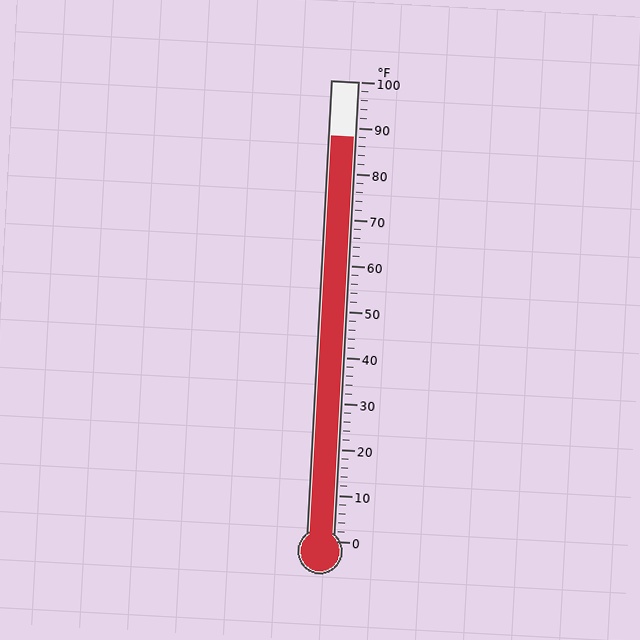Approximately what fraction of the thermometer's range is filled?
The thermometer is filled to approximately 90% of its range.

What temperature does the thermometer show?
The thermometer shows approximately 88°F.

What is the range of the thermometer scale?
The thermometer scale ranges from 0°F to 100°F.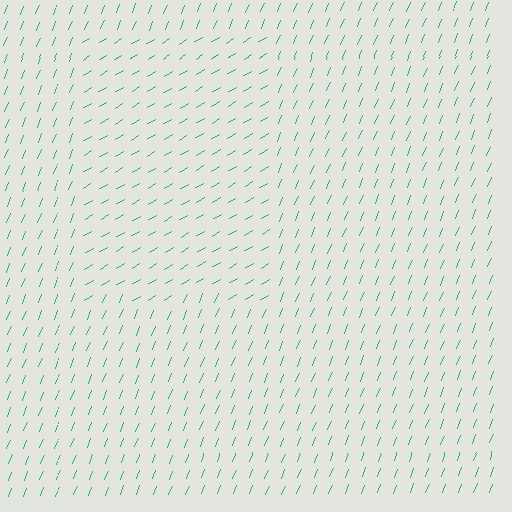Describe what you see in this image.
The image is filled with small green line segments. A rectangle region in the image has lines oriented differently from the surrounding lines, creating a visible texture boundary.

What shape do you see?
I see a rectangle.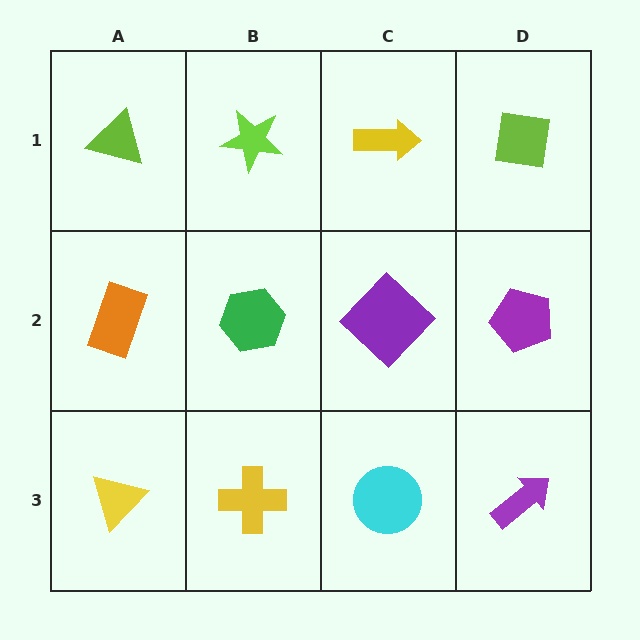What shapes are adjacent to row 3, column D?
A purple pentagon (row 2, column D), a cyan circle (row 3, column C).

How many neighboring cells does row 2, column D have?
3.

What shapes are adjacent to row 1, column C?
A purple diamond (row 2, column C), a lime star (row 1, column B), a lime square (row 1, column D).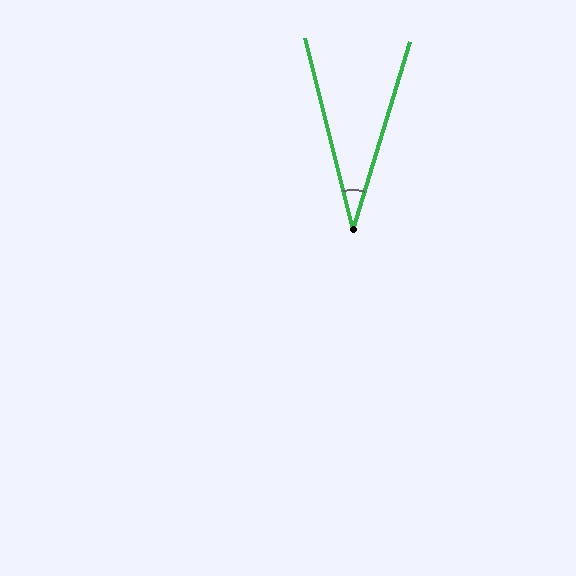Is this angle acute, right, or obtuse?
It is acute.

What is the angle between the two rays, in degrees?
Approximately 31 degrees.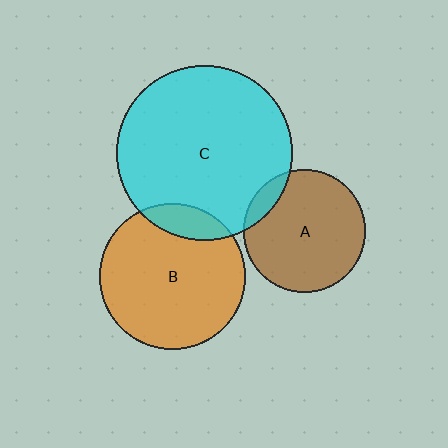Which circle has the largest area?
Circle C (cyan).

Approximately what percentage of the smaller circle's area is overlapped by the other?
Approximately 15%.